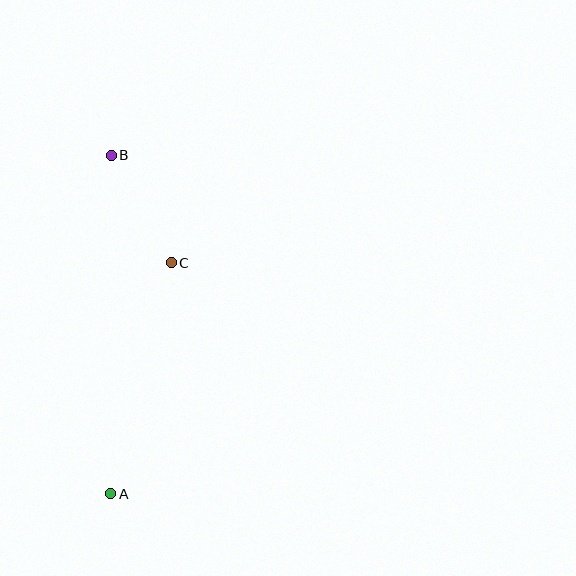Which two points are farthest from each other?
Points A and B are farthest from each other.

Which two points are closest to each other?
Points B and C are closest to each other.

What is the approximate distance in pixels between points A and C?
The distance between A and C is approximately 239 pixels.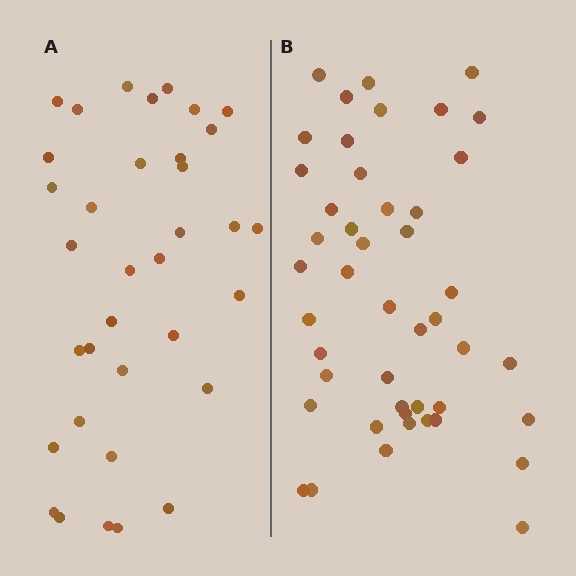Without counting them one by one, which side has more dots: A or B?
Region B (the right region) has more dots.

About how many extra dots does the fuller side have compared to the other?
Region B has roughly 12 or so more dots than region A.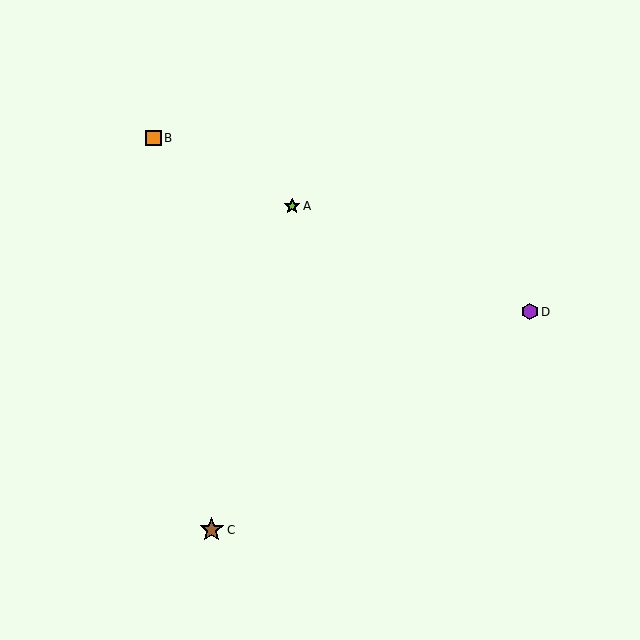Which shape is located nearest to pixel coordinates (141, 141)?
The orange square (labeled B) at (153, 138) is nearest to that location.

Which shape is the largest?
The brown star (labeled C) is the largest.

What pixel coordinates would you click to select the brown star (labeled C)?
Click at (212, 530) to select the brown star C.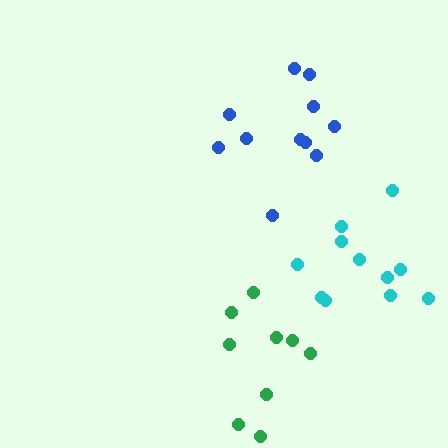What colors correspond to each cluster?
The clusters are colored: cyan, green, blue.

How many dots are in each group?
Group 1: 11 dots, Group 2: 9 dots, Group 3: 11 dots (31 total).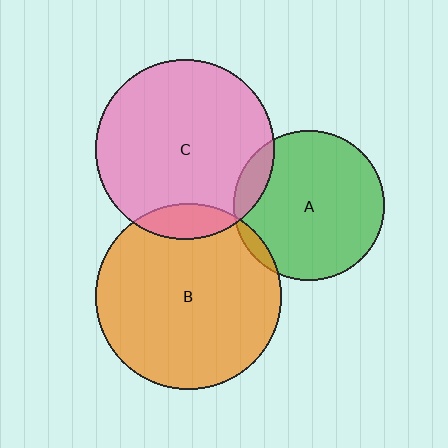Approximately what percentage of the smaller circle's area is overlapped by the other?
Approximately 10%.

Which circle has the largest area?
Circle B (orange).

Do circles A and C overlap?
Yes.